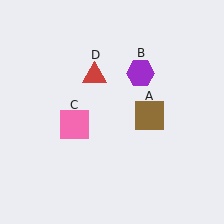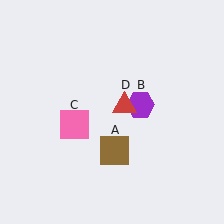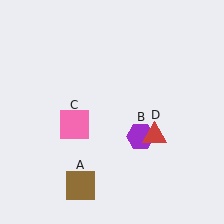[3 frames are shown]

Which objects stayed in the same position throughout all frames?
Pink square (object C) remained stationary.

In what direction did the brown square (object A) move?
The brown square (object A) moved down and to the left.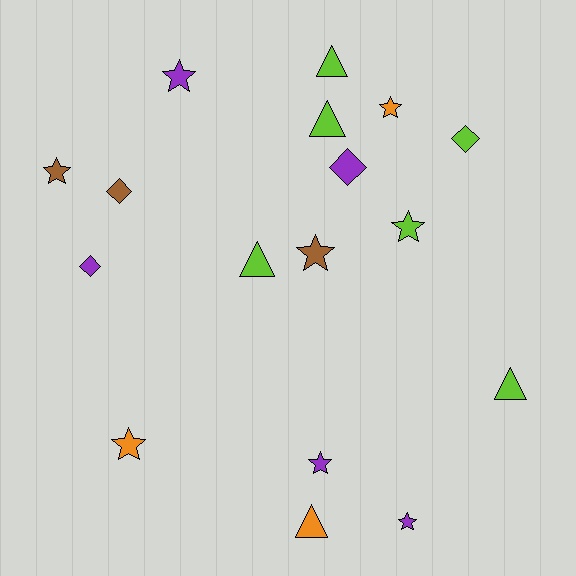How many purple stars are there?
There are 3 purple stars.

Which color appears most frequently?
Lime, with 6 objects.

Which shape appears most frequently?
Star, with 8 objects.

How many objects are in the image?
There are 17 objects.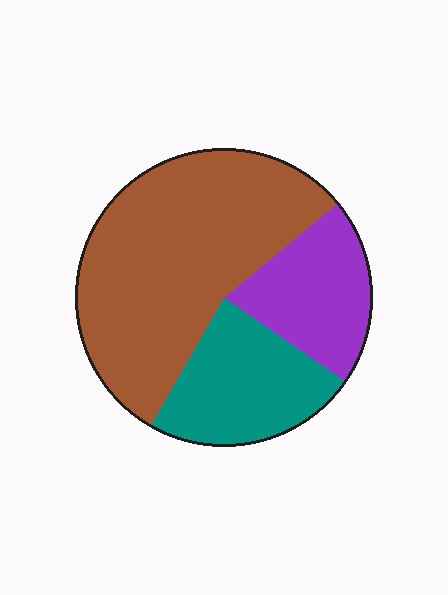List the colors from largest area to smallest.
From largest to smallest: brown, teal, purple.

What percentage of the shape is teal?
Teal takes up about one quarter (1/4) of the shape.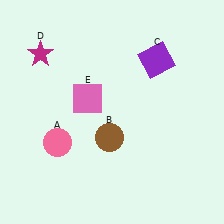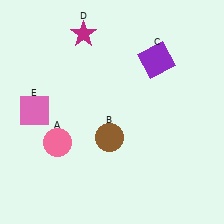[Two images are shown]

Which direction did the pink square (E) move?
The pink square (E) moved left.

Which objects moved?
The objects that moved are: the magenta star (D), the pink square (E).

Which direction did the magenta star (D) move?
The magenta star (D) moved right.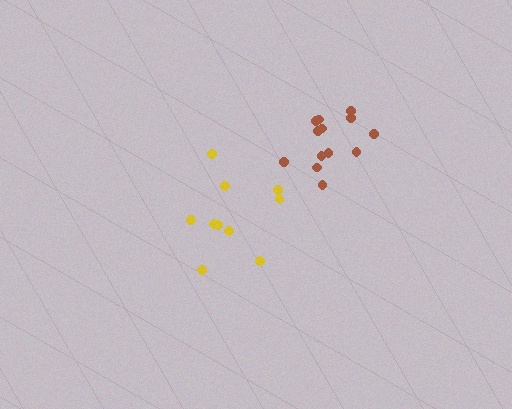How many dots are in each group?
Group 1: 13 dots, Group 2: 10 dots (23 total).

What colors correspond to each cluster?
The clusters are colored: brown, yellow.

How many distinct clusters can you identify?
There are 2 distinct clusters.